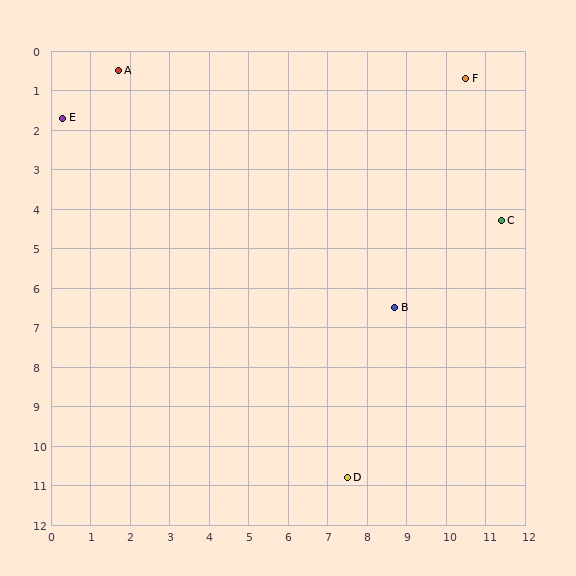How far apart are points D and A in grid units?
Points D and A are about 11.8 grid units apart.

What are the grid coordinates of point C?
Point C is at approximately (11.4, 4.3).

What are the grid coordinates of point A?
Point A is at approximately (1.7, 0.5).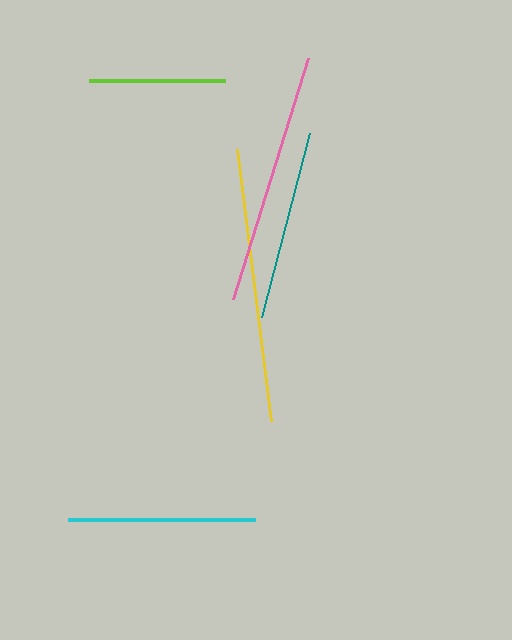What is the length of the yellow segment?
The yellow segment is approximately 275 pixels long.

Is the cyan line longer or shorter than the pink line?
The pink line is longer than the cyan line.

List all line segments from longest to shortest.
From longest to shortest: yellow, pink, teal, cyan, lime.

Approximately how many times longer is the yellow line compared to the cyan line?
The yellow line is approximately 1.5 times the length of the cyan line.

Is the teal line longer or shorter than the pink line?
The pink line is longer than the teal line.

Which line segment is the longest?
The yellow line is the longest at approximately 275 pixels.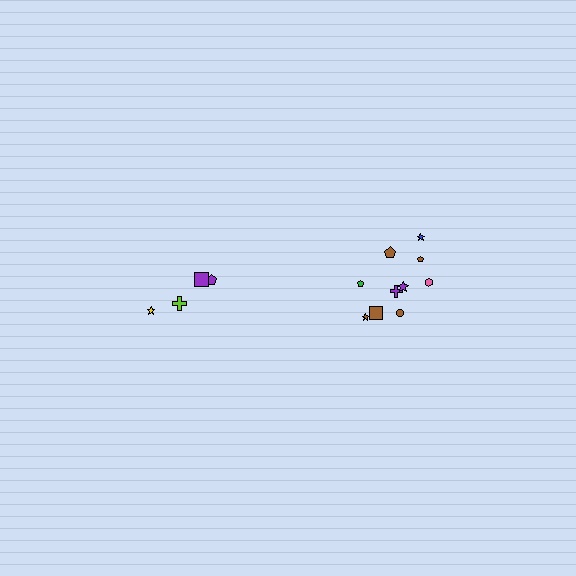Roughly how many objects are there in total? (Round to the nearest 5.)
Roughly 15 objects in total.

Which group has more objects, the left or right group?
The right group.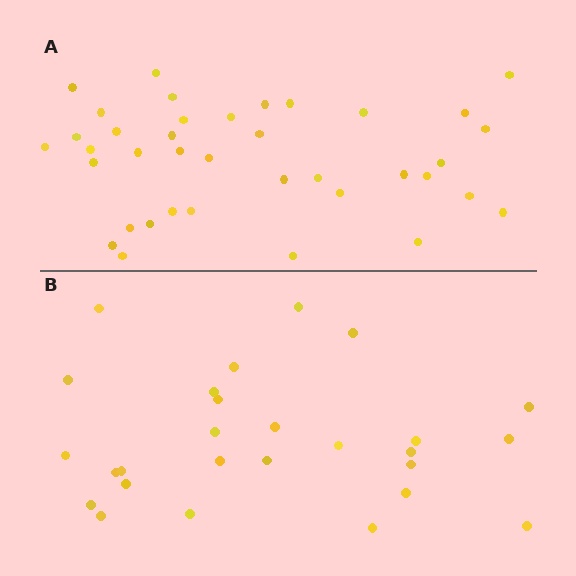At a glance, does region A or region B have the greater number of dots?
Region A (the top region) has more dots.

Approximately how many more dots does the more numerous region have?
Region A has roughly 12 or so more dots than region B.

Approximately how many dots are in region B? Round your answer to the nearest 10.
About 30 dots. (The exact count is 27, which rounds to 30.)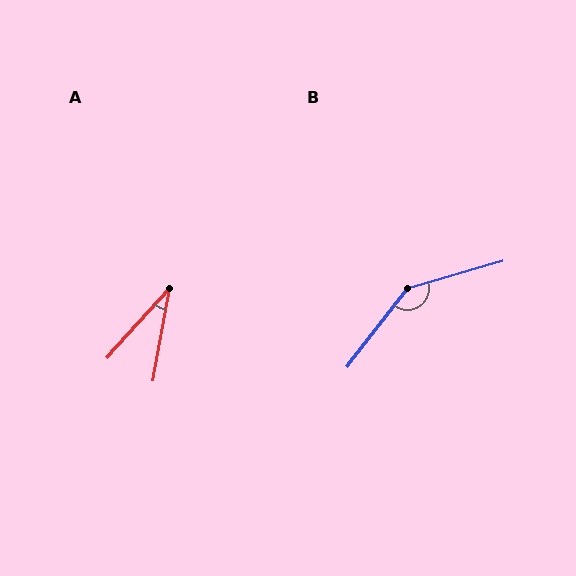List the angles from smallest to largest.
A (32°), B (143°).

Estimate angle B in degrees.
Approximately 143 degrees.